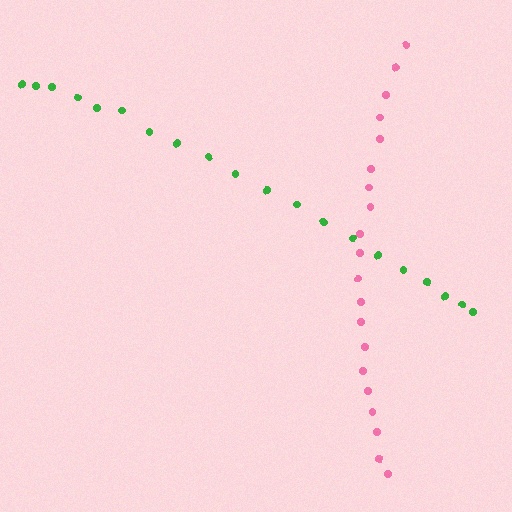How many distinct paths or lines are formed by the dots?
There are 2 distinct paths.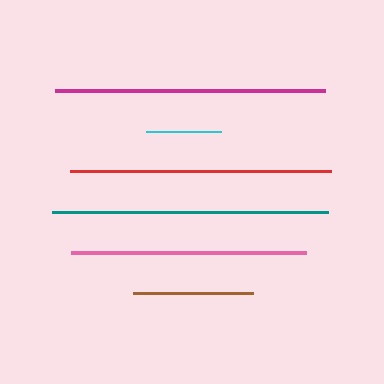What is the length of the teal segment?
The teal segment is approximately 276 pixels long.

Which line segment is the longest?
The teal line is the longest at approximately 276 pixels.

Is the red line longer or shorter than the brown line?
The red line is longer than the brown line.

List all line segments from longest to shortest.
From longest to shortest: teal, magenta, red, pink, brown, cyan.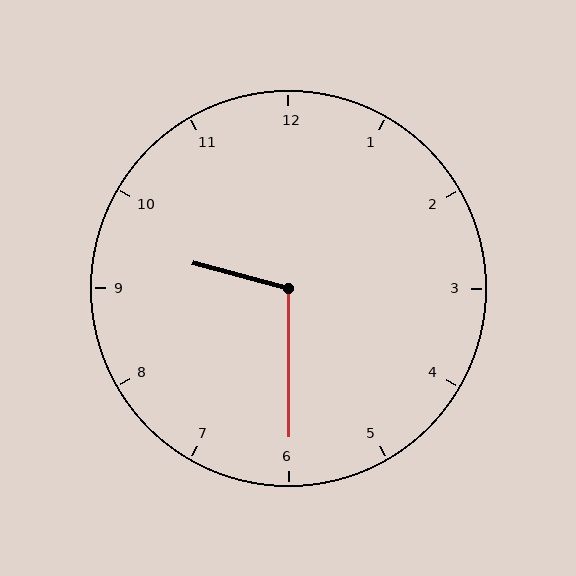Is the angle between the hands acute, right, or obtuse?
It is obtuse.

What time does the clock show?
9:30.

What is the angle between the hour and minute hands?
Approximately 105 degrees.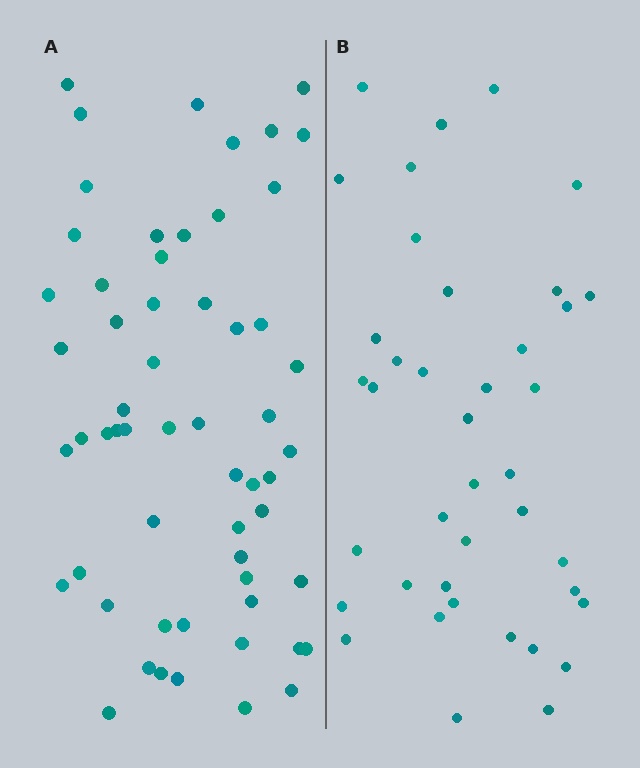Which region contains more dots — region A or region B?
Region A (the left region) has more dots.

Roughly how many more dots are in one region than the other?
Region A has approximately 20 more dots than region B.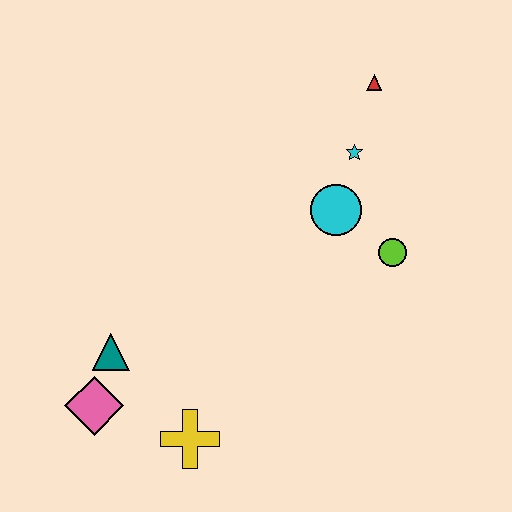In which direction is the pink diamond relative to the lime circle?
The pink diamond is to the left of the lime circle.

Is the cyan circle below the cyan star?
Yes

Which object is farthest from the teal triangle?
The red triangle is farthest from the teal triangle.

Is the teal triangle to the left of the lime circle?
Yes